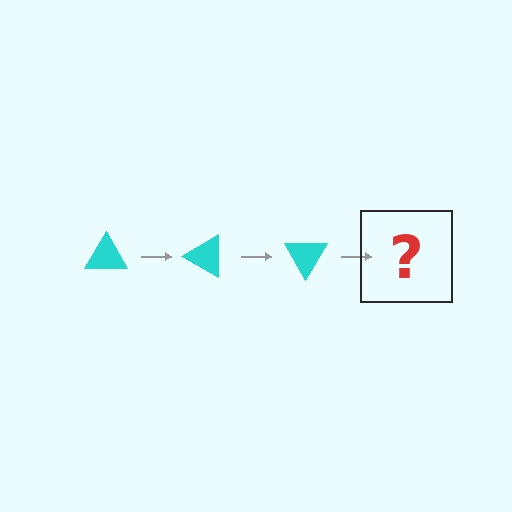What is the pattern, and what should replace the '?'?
The pattern is that the triangle rotates 30 degrees each step. The '?' should be a cyan triangle rotated 90 degrees.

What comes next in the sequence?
The next element should be a cyan triangle rotated 90 degrees.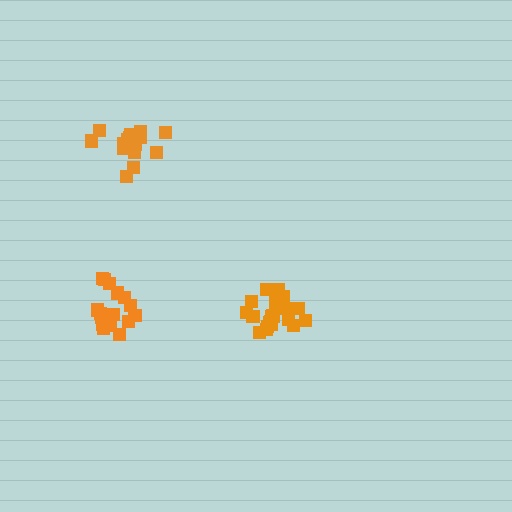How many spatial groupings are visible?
There are 3 spatial groupings.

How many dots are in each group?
Group 1: 18 dots, Group 2: 21 dots, Group 3: 18 dots (57 total).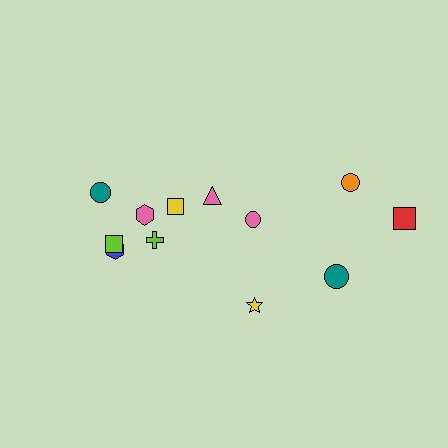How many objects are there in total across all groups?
There are 12 objects.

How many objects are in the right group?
There are 5 objects.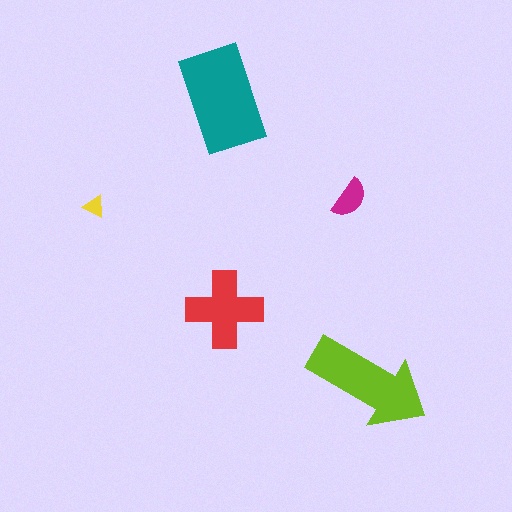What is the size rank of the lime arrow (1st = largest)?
2nd.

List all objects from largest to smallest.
The teal rectangle, the lime arrow, the red cross, the magenta semicircle, the yellow triangle.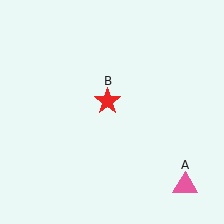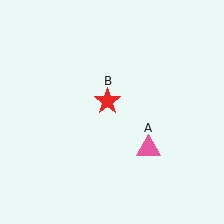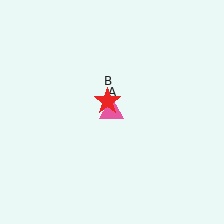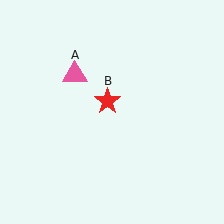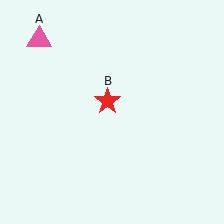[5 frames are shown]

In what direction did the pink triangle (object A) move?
The pink triangle (object A) moved up and to the left.